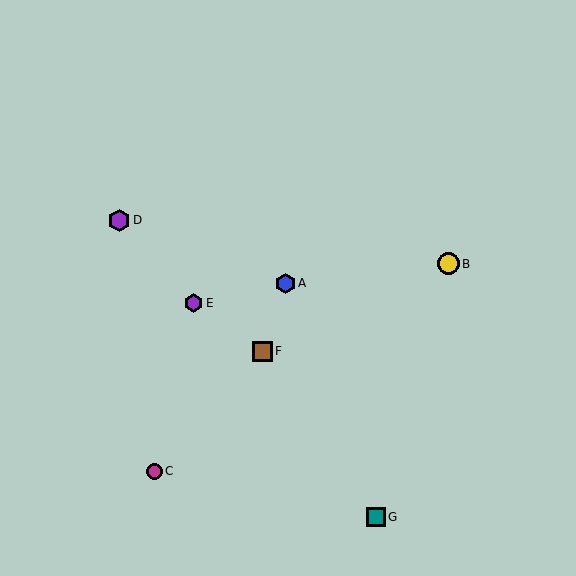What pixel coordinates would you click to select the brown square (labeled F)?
Click at (262, 351) to select the brown square F.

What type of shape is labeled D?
Shape D is a purple hexagon.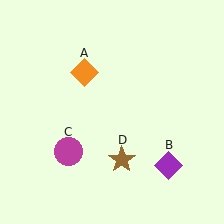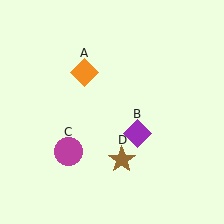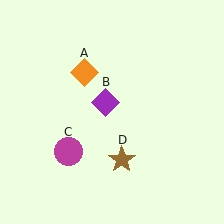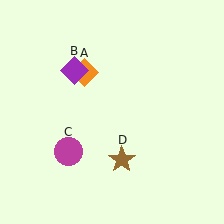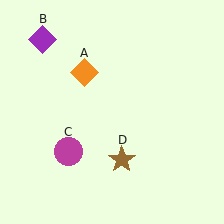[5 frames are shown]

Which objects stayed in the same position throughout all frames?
Orange diamond (object A) and magenta circle (object C) and brown star (object D) remained stationary.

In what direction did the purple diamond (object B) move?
The purple diamond (object B) moved up and to the left.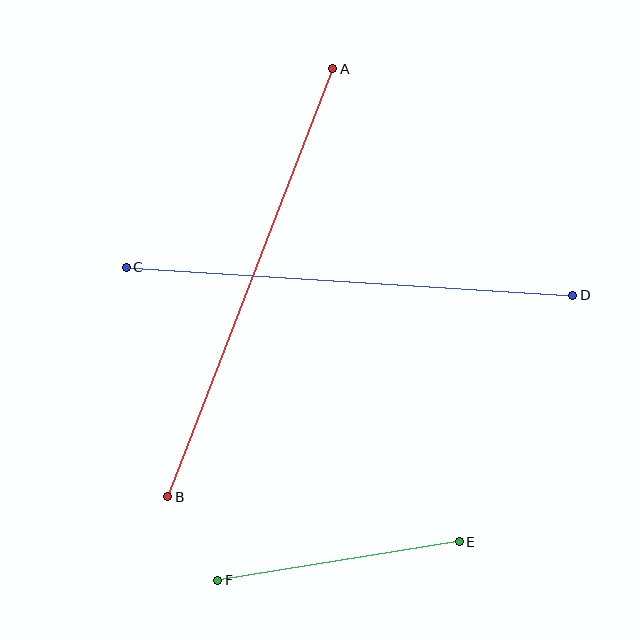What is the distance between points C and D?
The distance is approximately 447 pixels.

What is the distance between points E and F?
The distance is approximately 244 pixels.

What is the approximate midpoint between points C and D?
The midpoint is at approximately (350, 281) pixels.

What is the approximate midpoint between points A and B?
The midpoint is at approximately (250, 283) pixels.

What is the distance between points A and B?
The distance is approximately 458 pixels.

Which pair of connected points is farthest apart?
Points A and B are farthest apart.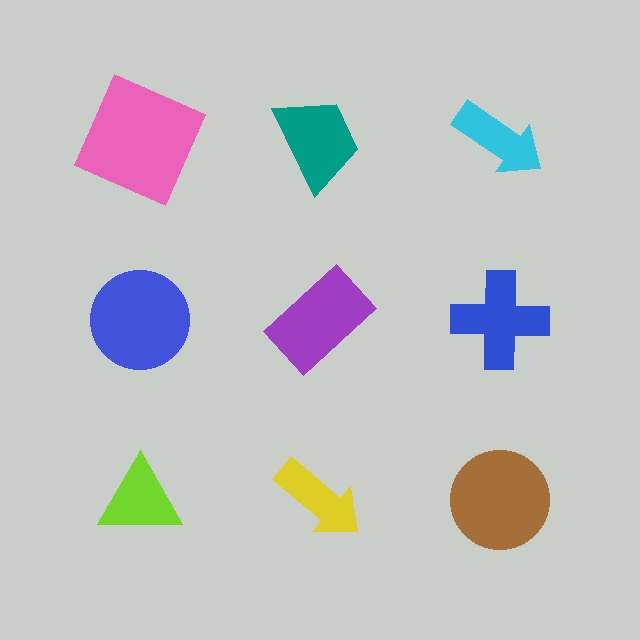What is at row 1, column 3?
A cyan arrow.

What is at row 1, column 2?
A teal trapezoid.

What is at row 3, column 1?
A lime triangle.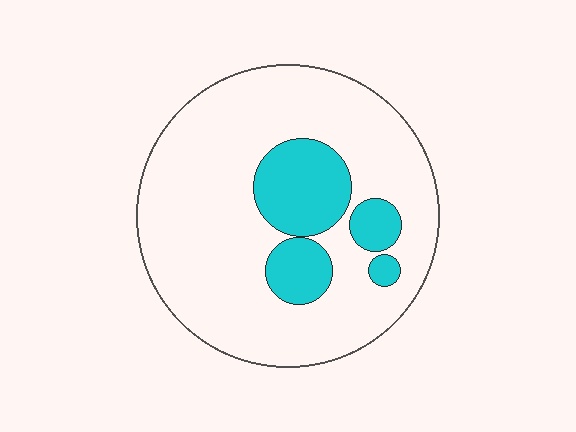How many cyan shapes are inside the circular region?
4.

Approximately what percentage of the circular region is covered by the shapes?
Approximately 20%.